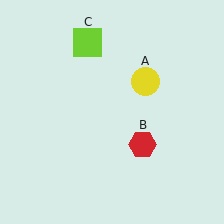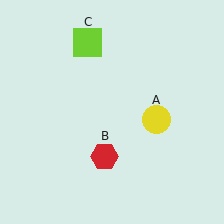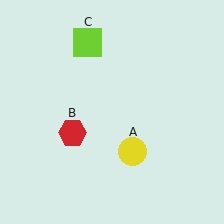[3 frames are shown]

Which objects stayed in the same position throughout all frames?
Lime square (object C) remained stationary.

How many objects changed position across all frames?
2 objects changed position: yellow circle (object A), red hexagon (object B).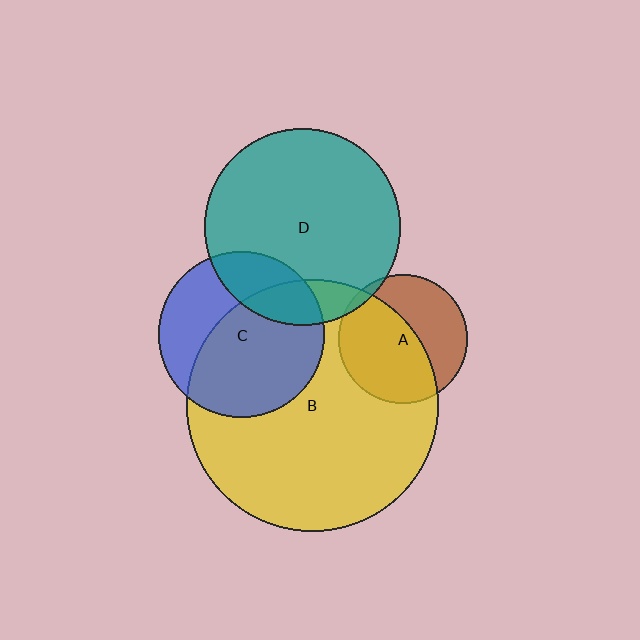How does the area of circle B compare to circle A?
Approximately 3.8 times.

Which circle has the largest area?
Circle B (yellow).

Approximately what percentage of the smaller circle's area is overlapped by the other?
Approximately 65%.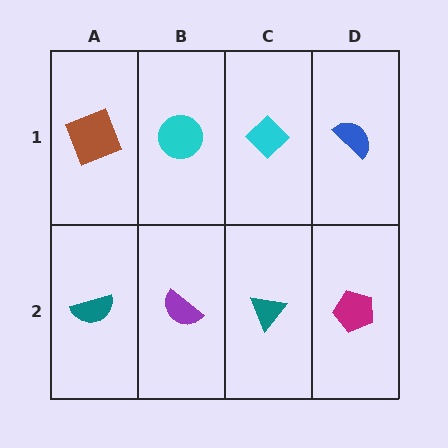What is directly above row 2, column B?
A cyan circle.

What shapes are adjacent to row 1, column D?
A magenta pentagon (row 2, column D), a cyan diamond (row 1, column C).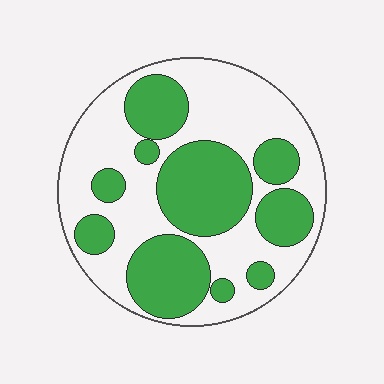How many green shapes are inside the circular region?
10.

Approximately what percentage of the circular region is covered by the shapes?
Approximately 45%.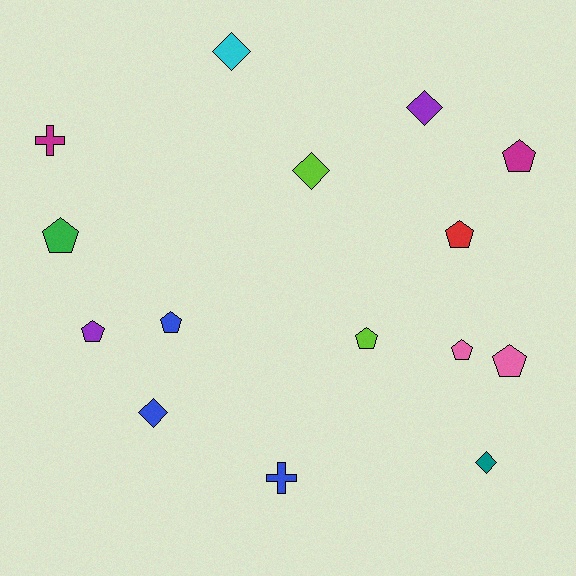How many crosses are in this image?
There are 2 crosses.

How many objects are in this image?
There are 15 objects.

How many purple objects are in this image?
There are 2 purple objects.